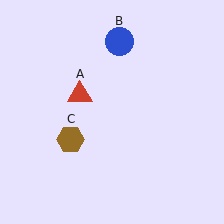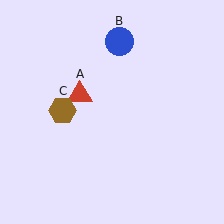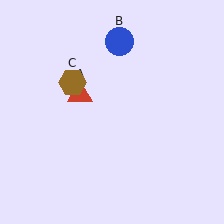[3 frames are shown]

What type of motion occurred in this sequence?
The brown hexagon (object C) rotated clockwise around the center of the scene.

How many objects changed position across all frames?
1 object changed position: brown hexagon (object C).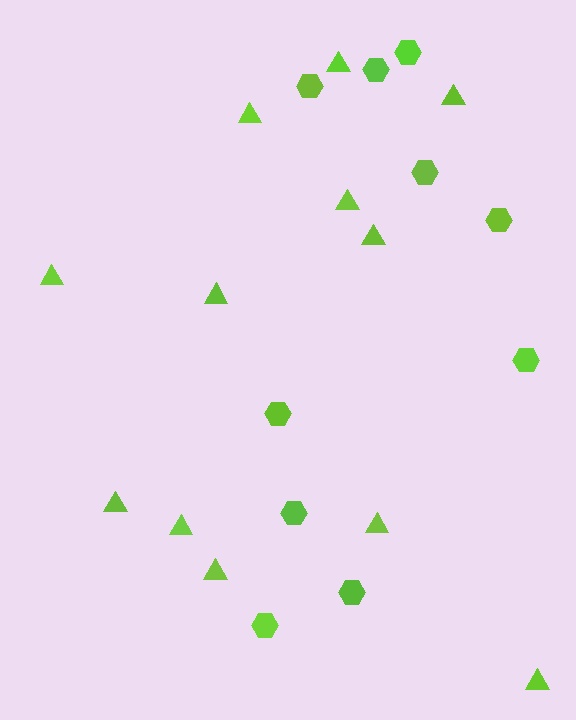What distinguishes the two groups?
There are 2 groups: one group of hexagons (10) and one group of triangles (12).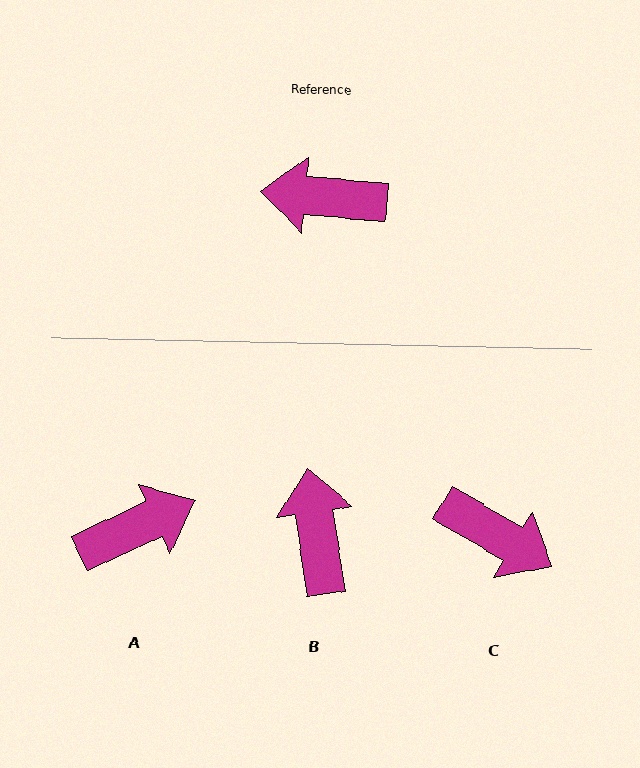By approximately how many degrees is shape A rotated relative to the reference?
Approximately 150 degrees clockwise.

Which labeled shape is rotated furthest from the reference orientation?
C, about 155 degrees away.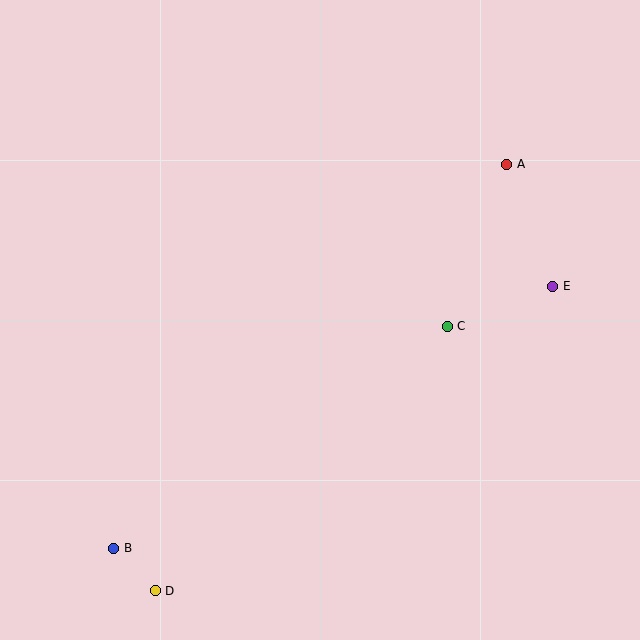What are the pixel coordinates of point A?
Point A is at (507, 164).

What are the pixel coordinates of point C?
Point C is at (447, 326).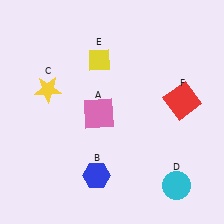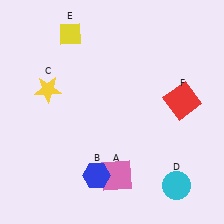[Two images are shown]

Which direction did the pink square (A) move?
The pink square (A) moved down.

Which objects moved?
The objects that moved are: the pink square (A), the yellow diamond (E).